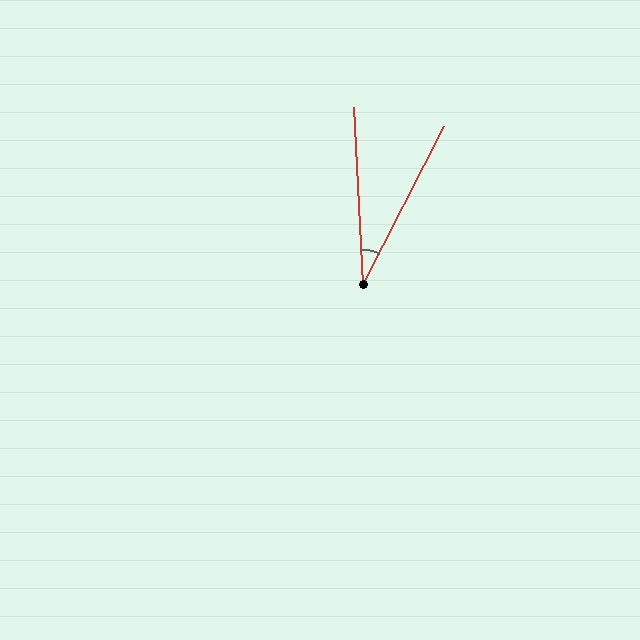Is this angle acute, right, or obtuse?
It is acute.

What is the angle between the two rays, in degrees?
Approximately 30 degrees.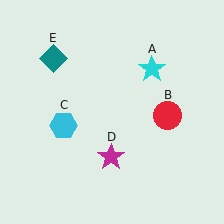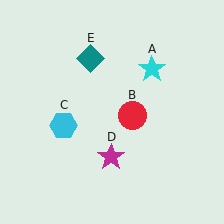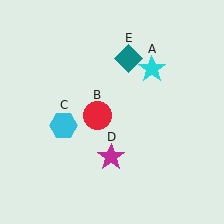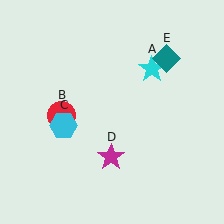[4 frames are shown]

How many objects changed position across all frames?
2 objects changed position: red circle (object B), teal diamond (object E).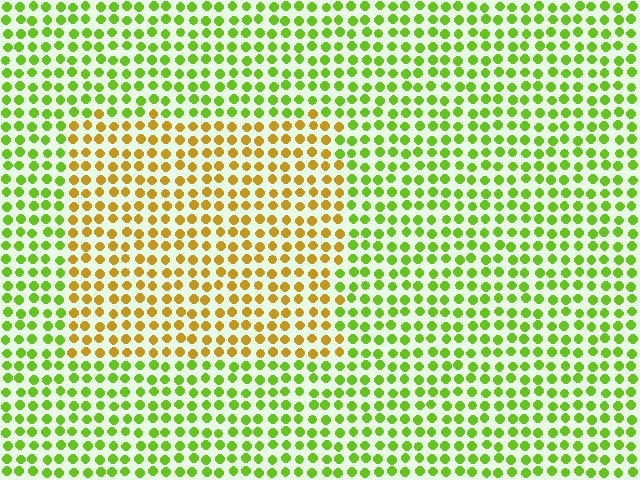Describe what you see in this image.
The image is filled with small lime elements in a uniform arrangement. A rectangle-shaped region is visible where the elements are tinted to a slightly different hue, forming a subtle color boundary.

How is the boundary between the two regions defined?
The boundary is defined purely by a slight shift in hue (about 50 degrees). Spacing, size, and orientation are identical on both sides.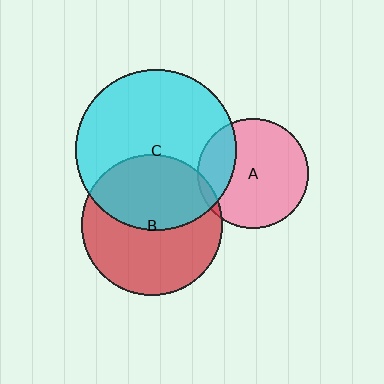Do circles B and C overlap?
Yes.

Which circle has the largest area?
Circle C (cyan).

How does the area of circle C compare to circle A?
Approximately 2.1 times.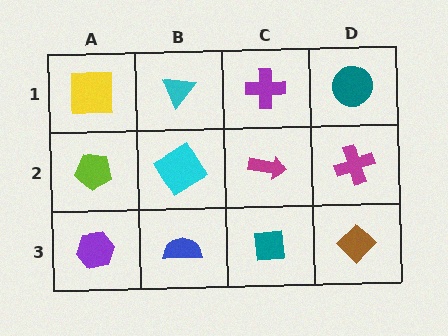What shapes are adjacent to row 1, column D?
A magenta cross (row 2, column D), a purple cross (row 1, column C).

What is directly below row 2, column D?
A brown diamond.